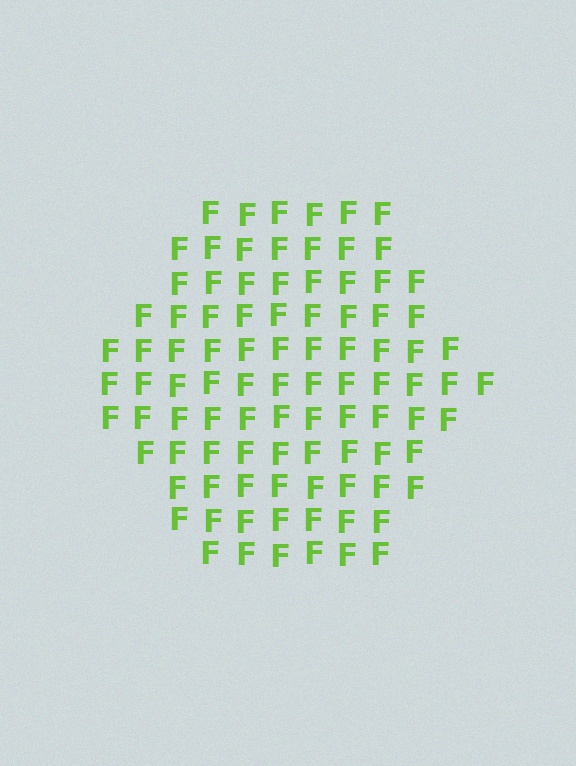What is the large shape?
The large shape is a hexagon.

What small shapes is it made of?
It is made of small letter F's.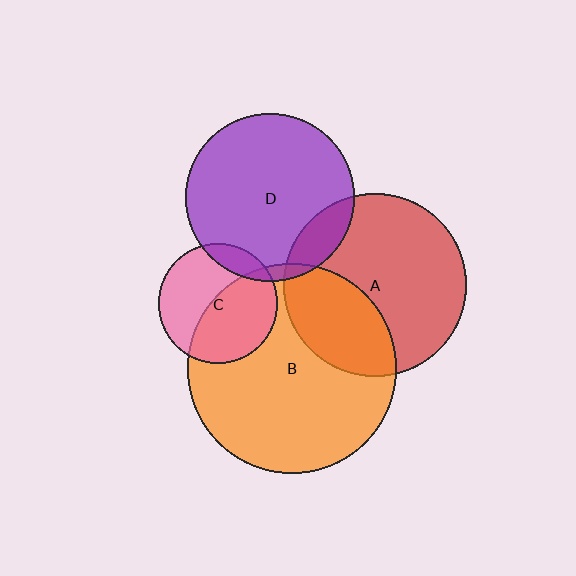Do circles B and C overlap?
Yes.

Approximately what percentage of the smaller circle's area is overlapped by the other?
Approximately 50%.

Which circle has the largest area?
Circle B (orange).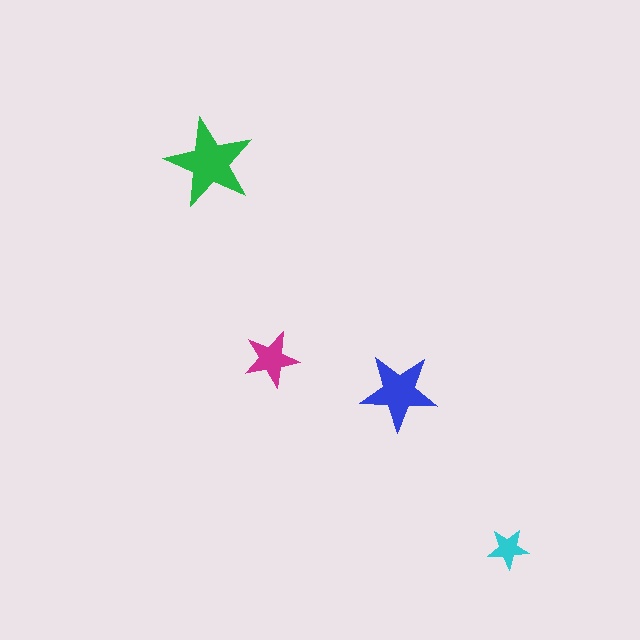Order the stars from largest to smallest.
the green one, the blue one, the magenta one, the cyan one.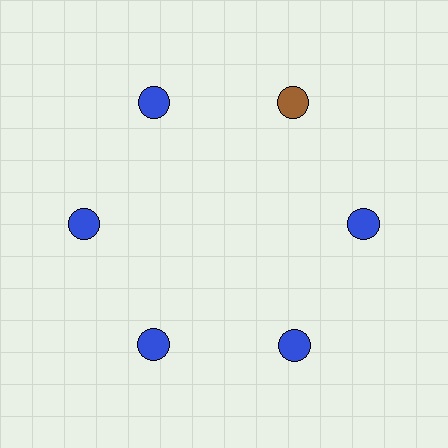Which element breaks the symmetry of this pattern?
The brown circle at roughly the 1 o'clock position breaks the symmetry. All other shapes are blue circles.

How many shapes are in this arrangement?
There are 6 shapes arranged in a ring pattern.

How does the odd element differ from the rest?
It has a different color: brown instead of blue.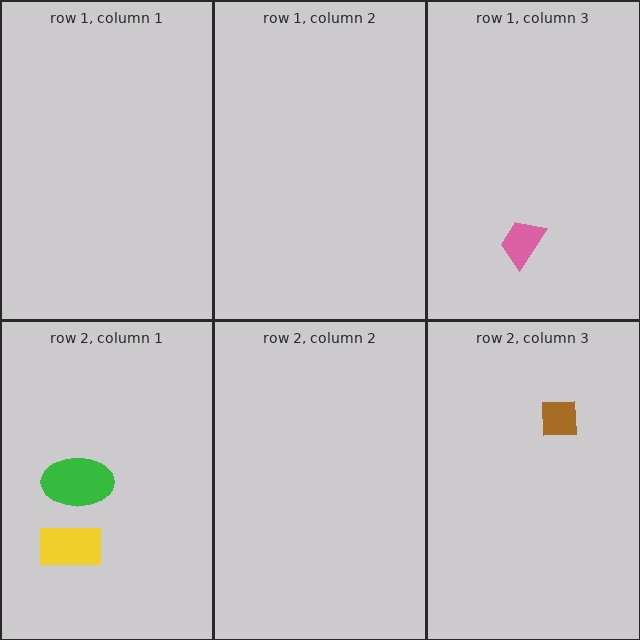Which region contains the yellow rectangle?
The row 2, column 1 region.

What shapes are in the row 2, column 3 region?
The brown square.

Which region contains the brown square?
The row 2, column 3 region.